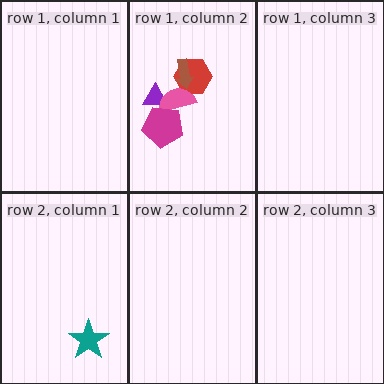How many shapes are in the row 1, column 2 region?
5.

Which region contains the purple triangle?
The row 1, column 2 region.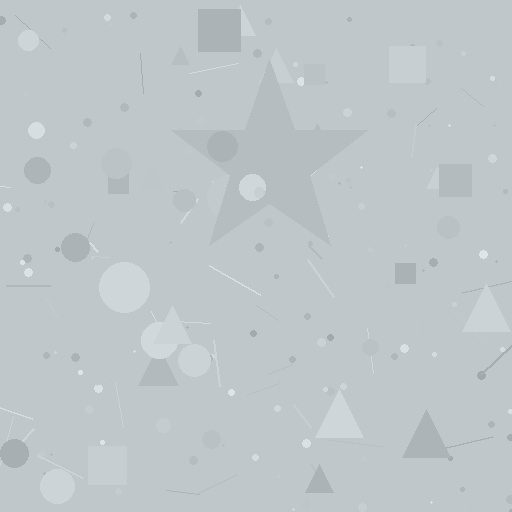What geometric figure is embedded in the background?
A star is embedded in the background.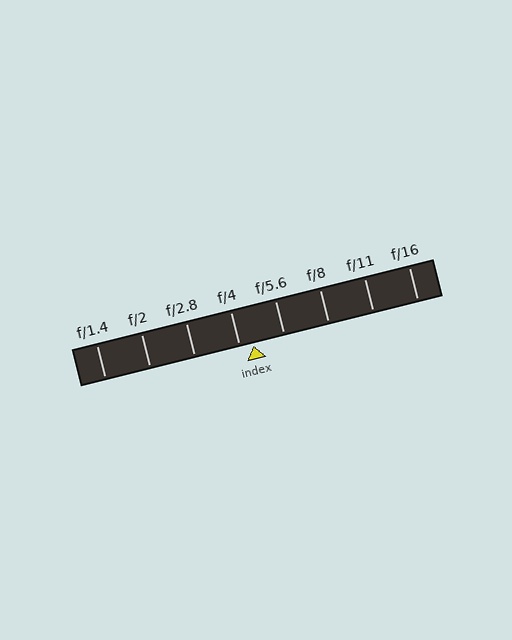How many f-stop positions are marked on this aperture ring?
There are 8 f-stop positions marked.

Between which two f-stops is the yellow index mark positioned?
The index mark is between f/4 and f/5.6.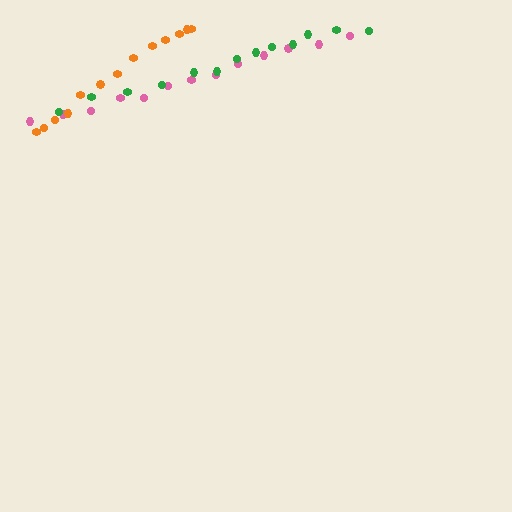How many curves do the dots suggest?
There are 3 distinct paths.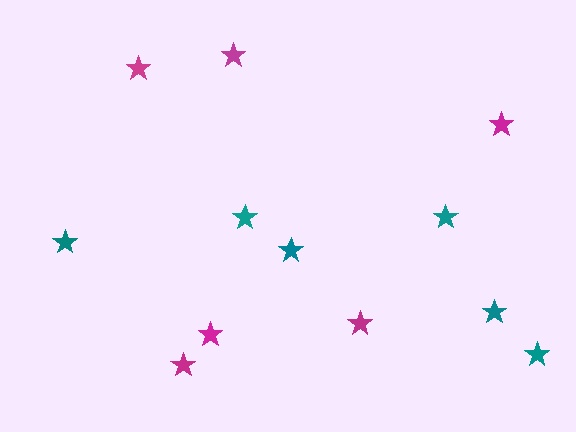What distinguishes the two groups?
There are 2 groups: one group of teal stars (6) and one group of magenta stars (6).